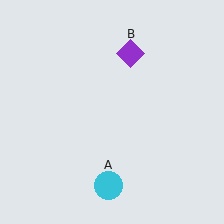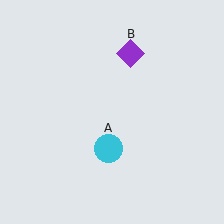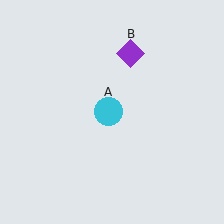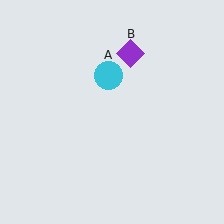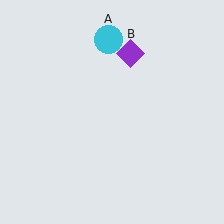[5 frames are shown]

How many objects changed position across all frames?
1 object changed position: cyan circle (object A).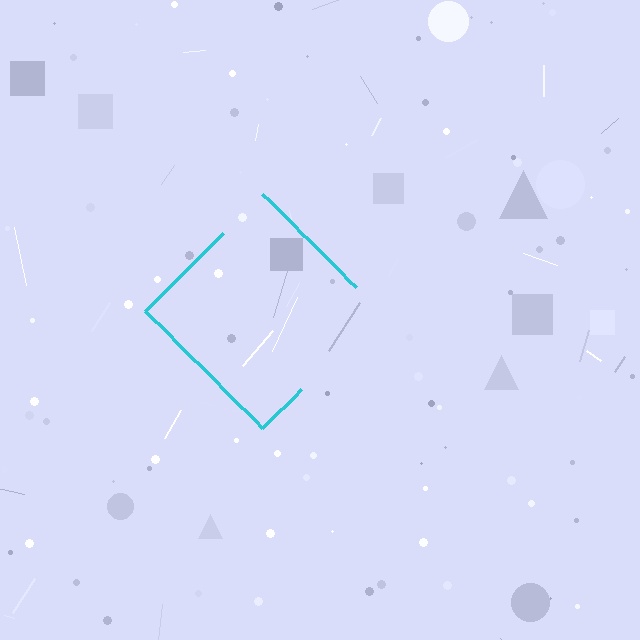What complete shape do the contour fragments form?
The contour fragments form a diamond.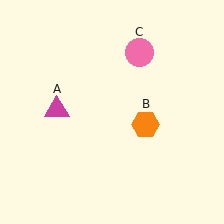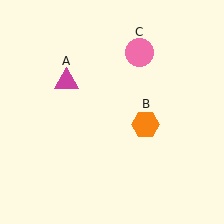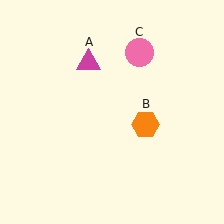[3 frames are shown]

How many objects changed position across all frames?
1 object changed position: magenta triangle (object A).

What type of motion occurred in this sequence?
The magenta triangle (object A) rotated clockwise around the center of the scene.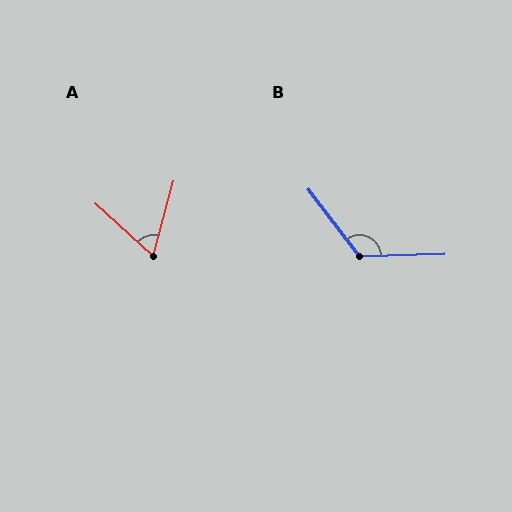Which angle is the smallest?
A, at approximately 63 degrees.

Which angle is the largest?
B, at approximately 125 degrees.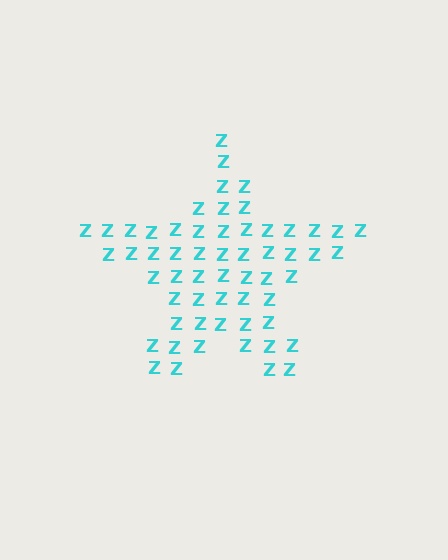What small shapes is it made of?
It is made of small letter Z's.